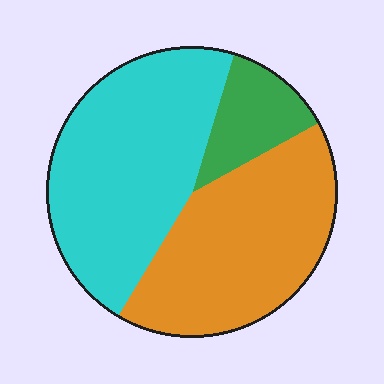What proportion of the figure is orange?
Orange covers roughly 40% of the figure.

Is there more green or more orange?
Orange.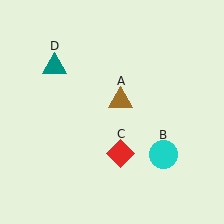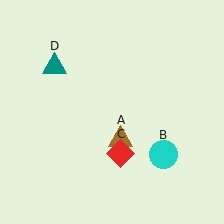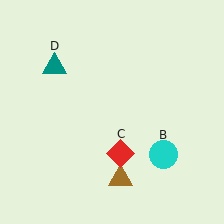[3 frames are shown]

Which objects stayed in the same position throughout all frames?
Cyan circle (object B) and red diamond (object C) and teal triangle (object D) remained stationary.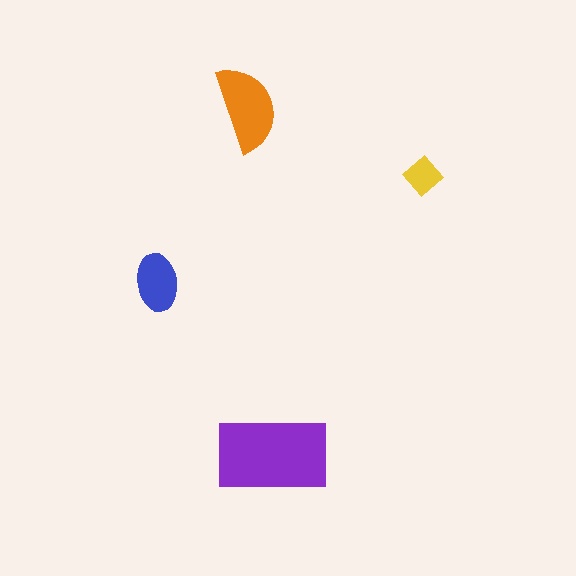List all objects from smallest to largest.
The yellow diamond, the blue ellipse, the orange semicircle, the purple rectangle.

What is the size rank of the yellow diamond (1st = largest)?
4th.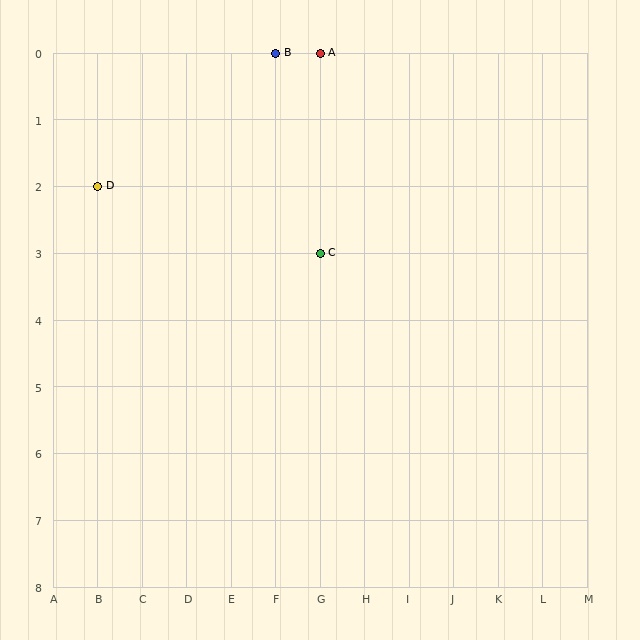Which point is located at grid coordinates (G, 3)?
Point C is at (G, 3).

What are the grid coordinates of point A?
Point A is at grid coordinates (G, 0).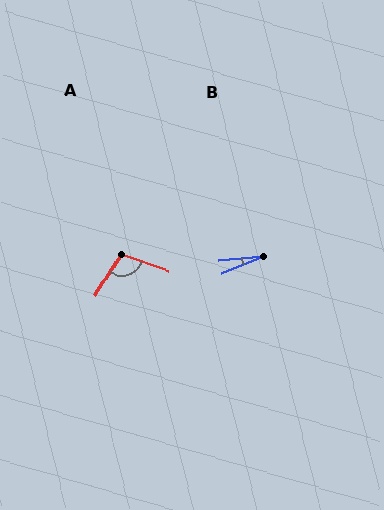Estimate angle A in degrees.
Approximately 101 degrees.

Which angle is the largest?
A, at approximately 101 degrees.